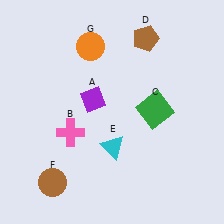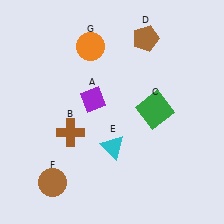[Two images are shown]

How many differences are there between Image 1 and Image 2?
There is 1 difference between the two images.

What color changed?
The cross (B) changed from pink in Image 1 to brown in Image 2.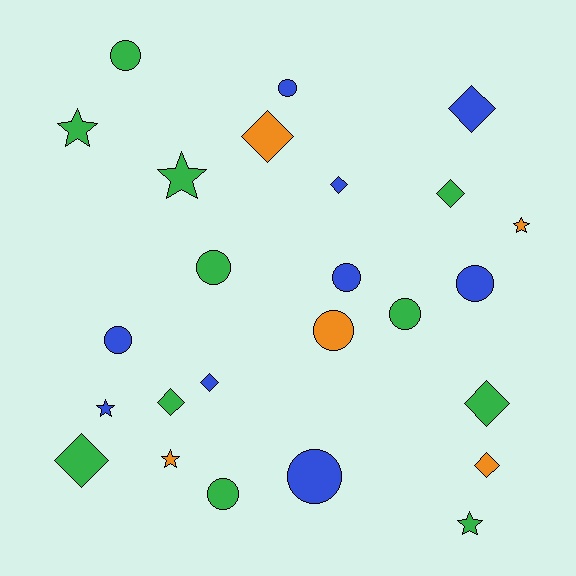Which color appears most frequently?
Green, with 11 objects.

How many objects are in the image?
There are 25 objects.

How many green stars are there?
There are 3 green stars.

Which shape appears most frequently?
Circle, with 10 objects.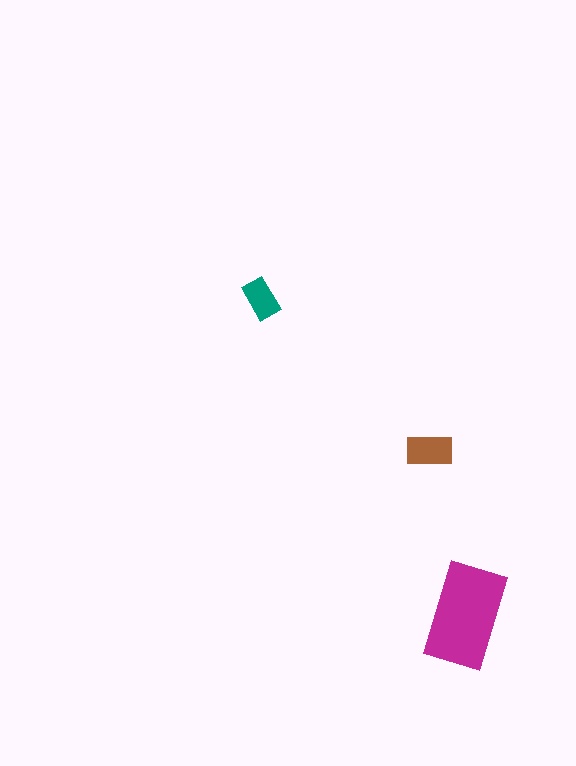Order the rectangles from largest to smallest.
the magenta one, the brown one, the teal one.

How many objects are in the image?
There are 3 objects in the image.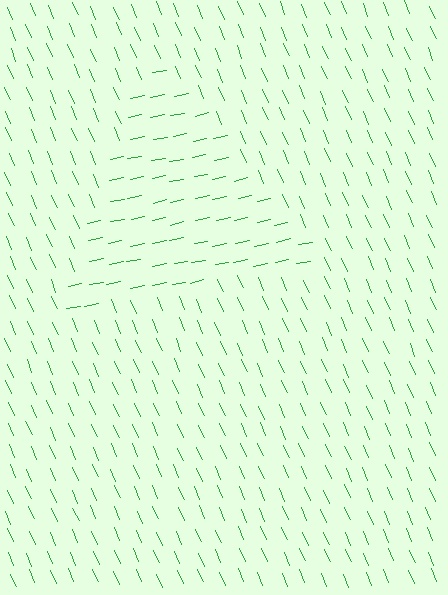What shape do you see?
I see a triangle.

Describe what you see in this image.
The image is filled with small green line segments. A triangle region in the image has lines oriented differently from the surrounding lines, creating a visible texture boundary.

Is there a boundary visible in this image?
Yes, there is a texture boundary formed by a change in line orientation.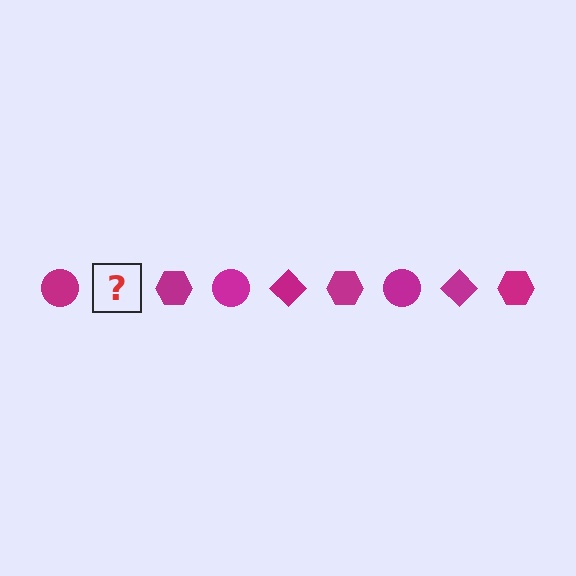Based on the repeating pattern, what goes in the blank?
The blank should be a magenta diamond.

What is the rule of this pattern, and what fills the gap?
The rule is that the pattern cycles through circle, diamond, hexagon shapes in magenta. The gap should be filled with a magenta diamond.